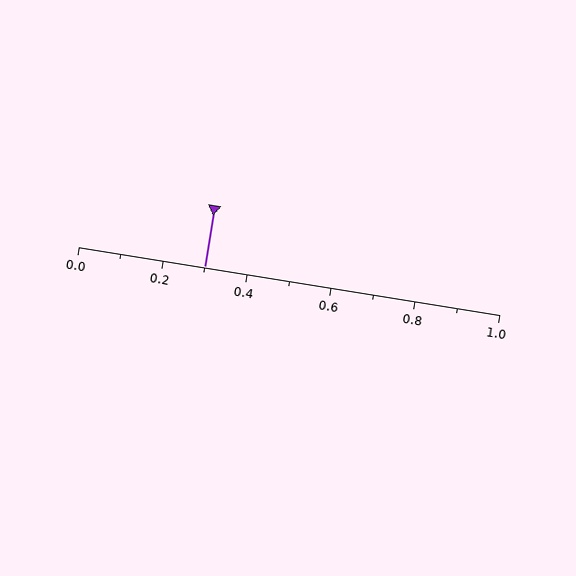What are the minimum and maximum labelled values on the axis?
The axis runs from 0.0 to 1.0.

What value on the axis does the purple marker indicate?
The marker indicates approximately 0.3.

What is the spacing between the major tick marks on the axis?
The major ticks are spaced 0.2 apart.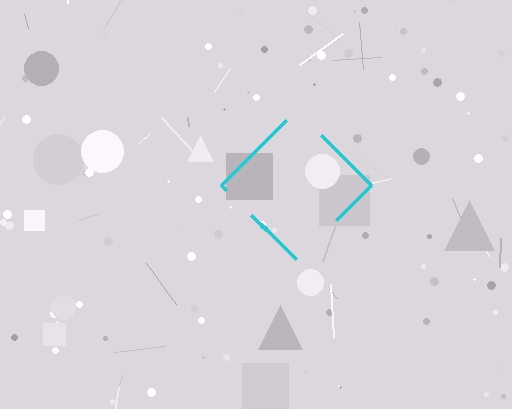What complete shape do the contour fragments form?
The contour fragments form a diamond.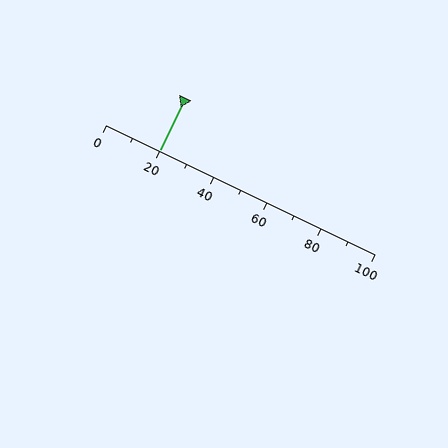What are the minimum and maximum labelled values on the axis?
The axis runs from 0 to 100.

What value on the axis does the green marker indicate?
The marker indicates approximately 20.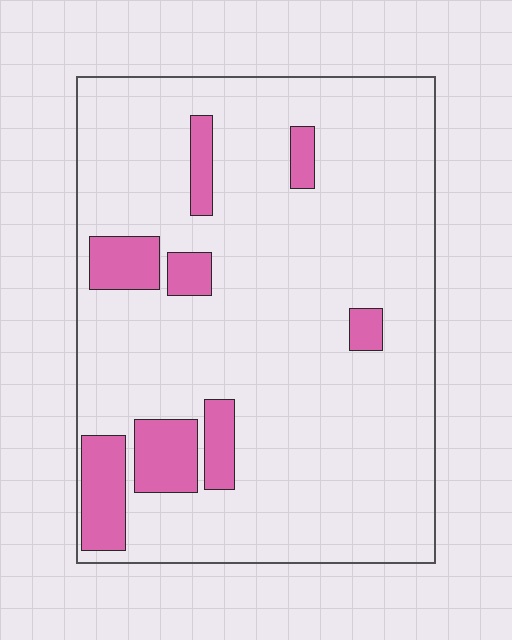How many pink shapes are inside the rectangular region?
8.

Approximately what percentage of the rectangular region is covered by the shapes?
Approximately 15%.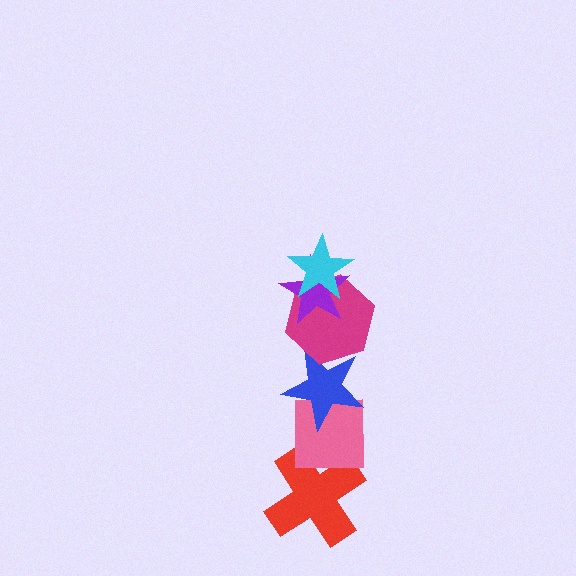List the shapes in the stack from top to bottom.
From top to bottom: the cyan star, the purple star, the magenta hexagon, the blue star, the pink square, the red cross.